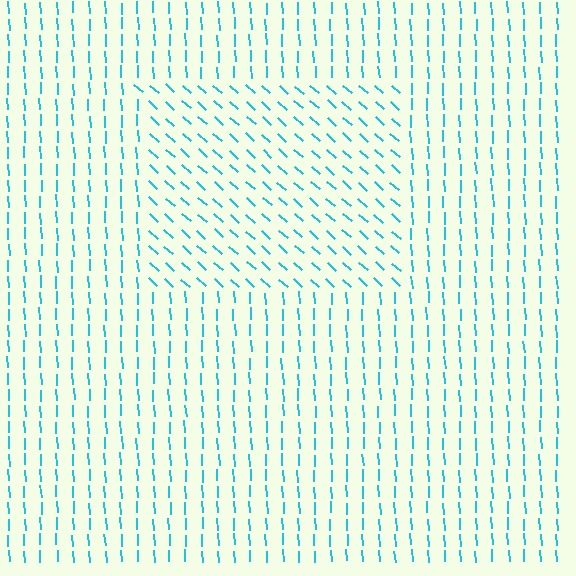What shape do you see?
I see a rectangle.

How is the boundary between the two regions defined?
The boundary is defined purely by a change in line orientation (approximately 45 degrees difference). All lines are the same color and thickness.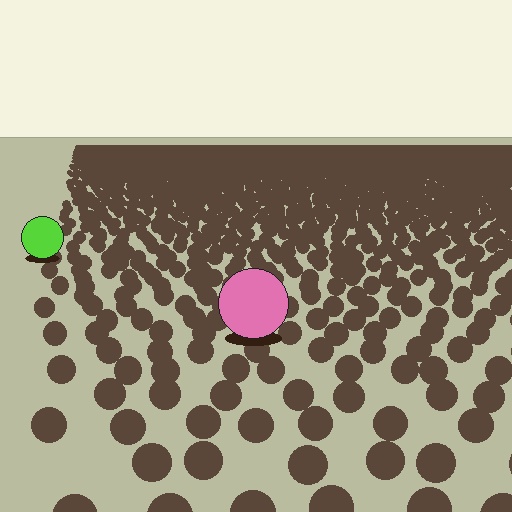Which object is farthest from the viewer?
The lime circle is farthest from the viewer. It appears smaller and the ground texture around it is denser.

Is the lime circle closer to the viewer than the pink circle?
No. The pink circle is closer — you can tell from the texture gradient: the ground texture is coarser near it.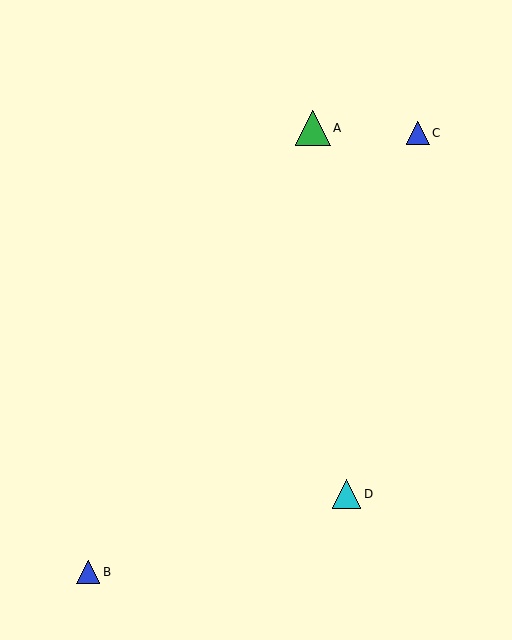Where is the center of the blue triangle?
The center of the blue triangle is at (88, 572).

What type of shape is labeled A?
Shape A is a green triangle.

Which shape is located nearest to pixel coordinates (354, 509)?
The cyan triangle (labeled D) at (346, 494) is nearest to that location.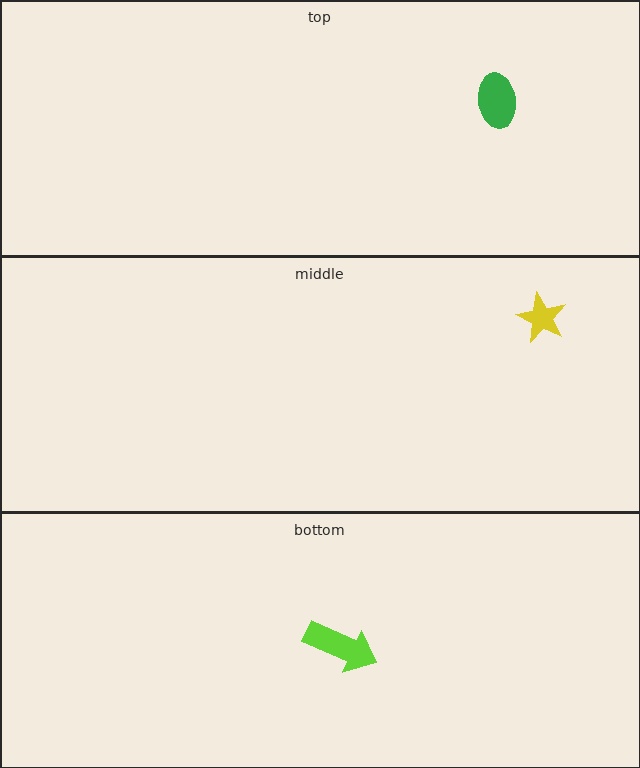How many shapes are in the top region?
1.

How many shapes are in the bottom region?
1.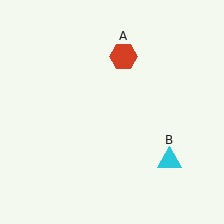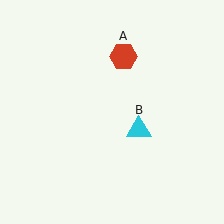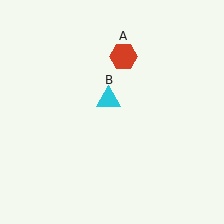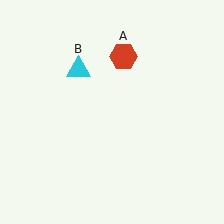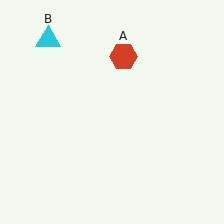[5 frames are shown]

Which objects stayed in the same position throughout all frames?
Red hexagon (object A) remained stationary.